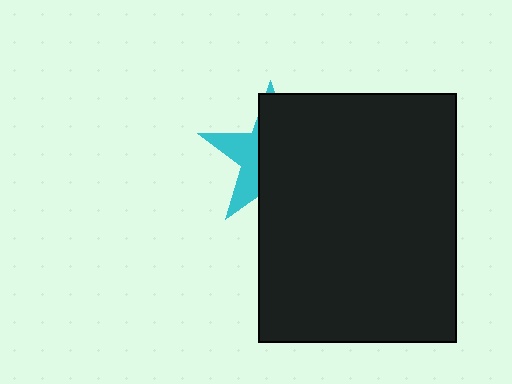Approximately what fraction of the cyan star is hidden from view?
Roughly 67% of the cyan star is hidden behind the black rectangle.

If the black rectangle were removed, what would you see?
You would see the complete cyan star.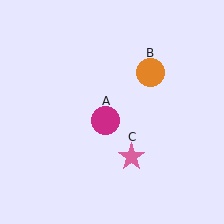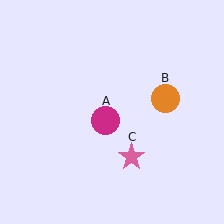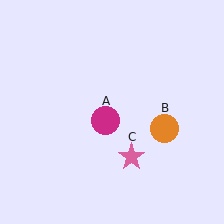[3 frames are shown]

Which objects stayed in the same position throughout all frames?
Magenta circle (object A) and pink star (object C) remained stationary.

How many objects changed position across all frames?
1 object changed position: orange circle (object B).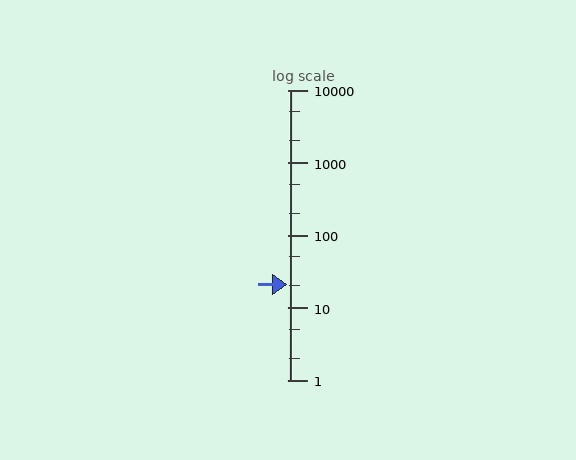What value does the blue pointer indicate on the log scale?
The pointer indicates approximately 21.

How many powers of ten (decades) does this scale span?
The scale spans 4 decades, from 1 to 10000.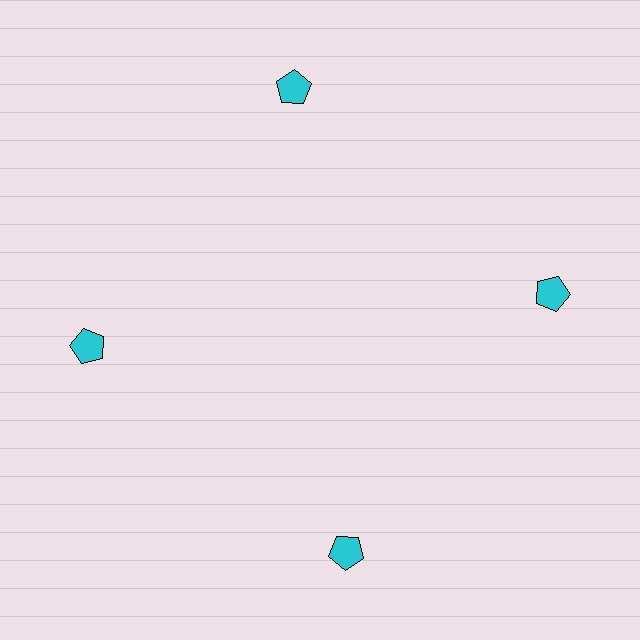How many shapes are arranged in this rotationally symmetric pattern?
There are 4 shapes, arranged in 4 groups of 1.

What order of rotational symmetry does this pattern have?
This pattern has 4-fold rotational symmetry.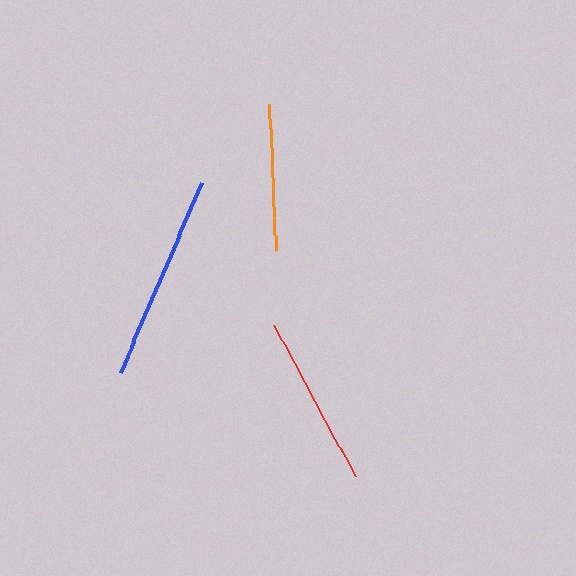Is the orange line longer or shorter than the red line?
The red line is longer than the orange line.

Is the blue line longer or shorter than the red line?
The blue line is longer than the red line.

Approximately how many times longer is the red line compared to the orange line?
The red line is approximately 1.2 times the length of the orange line.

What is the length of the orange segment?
The orange segment is approximately 146 pixels long.